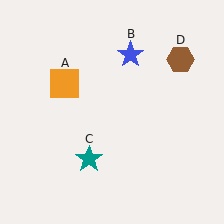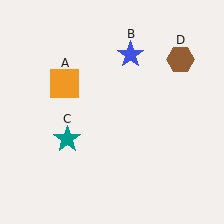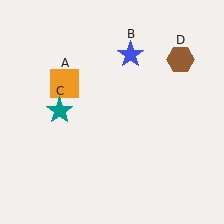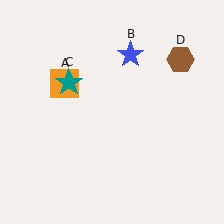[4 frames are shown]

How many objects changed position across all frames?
1 object changed position: teal star (object C).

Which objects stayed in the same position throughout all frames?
Orange square (object A) and blue star (object B) and brown hexagon (object D) remained stationary.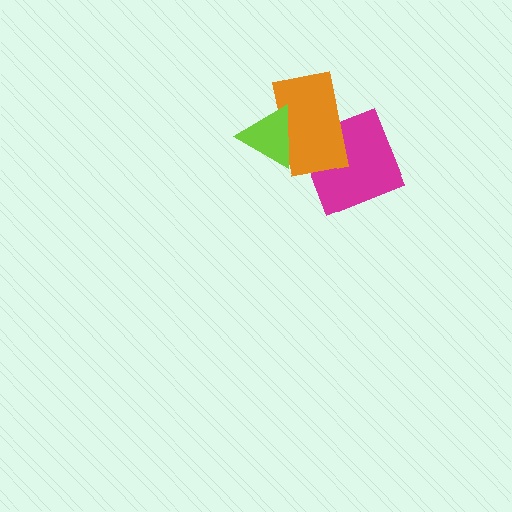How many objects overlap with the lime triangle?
1 object overlaps with the lime triangle.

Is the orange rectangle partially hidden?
Yes, it is partially covered by another shape.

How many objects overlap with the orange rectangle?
2 objects overlap with the orange rectangle.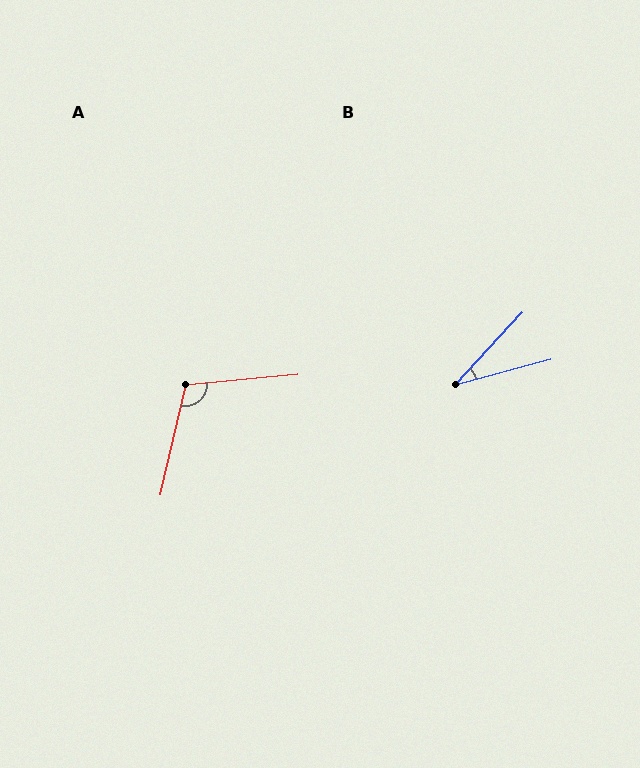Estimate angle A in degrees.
Approximately 108 degrees.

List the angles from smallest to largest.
B (32°), A (108°).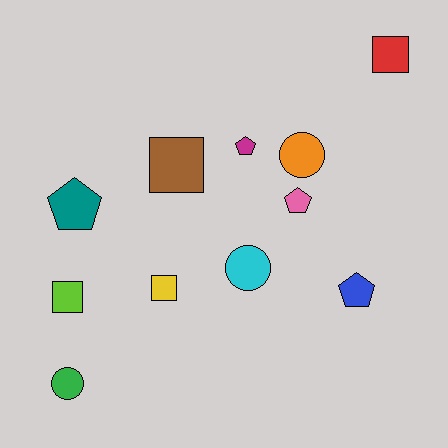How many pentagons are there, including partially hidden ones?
There are 4 pentagons.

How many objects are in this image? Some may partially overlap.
There are 11 objects.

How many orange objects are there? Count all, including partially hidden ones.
There is 1 orange object.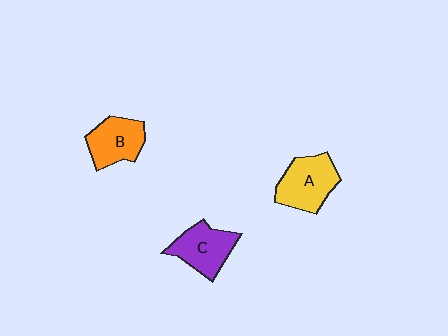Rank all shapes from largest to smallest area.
From largest to smallest: A (yellow), C (purple), B (orange).